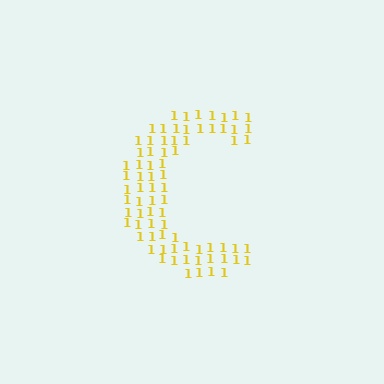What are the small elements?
The small elements are digit 1's.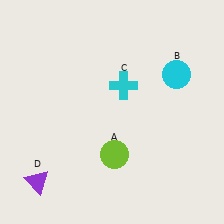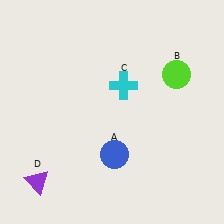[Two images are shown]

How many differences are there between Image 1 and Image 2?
There are 2 differences between the two images.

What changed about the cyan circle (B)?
In Image 1, B is cyan. In Image 2, it changed to lime.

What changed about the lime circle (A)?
In Image 1, A is lime. In Image 2, it changed to blue.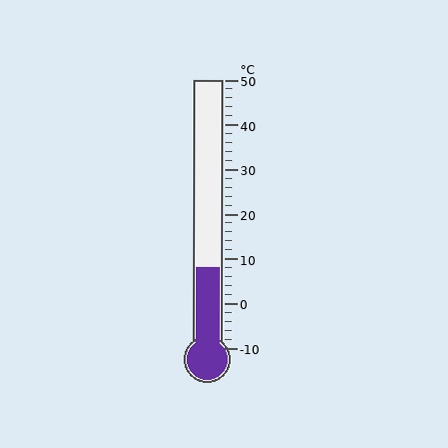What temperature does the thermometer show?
The thermometer shows approximately 8°C.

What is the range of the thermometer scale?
The thermometer scale ranges from -10°C to 50°C.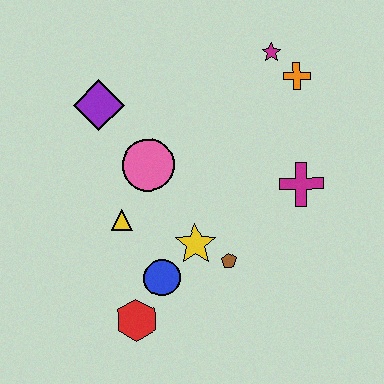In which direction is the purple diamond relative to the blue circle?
The purple diamond is above the blue circle.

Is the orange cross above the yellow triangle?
Yes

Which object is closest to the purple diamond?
The pink circle is closest to the purple diamond.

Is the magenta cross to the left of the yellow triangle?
No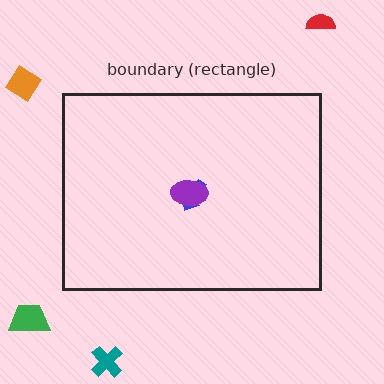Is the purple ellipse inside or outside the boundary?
Inside.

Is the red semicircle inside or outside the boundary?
Outside.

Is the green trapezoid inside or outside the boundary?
Outside.